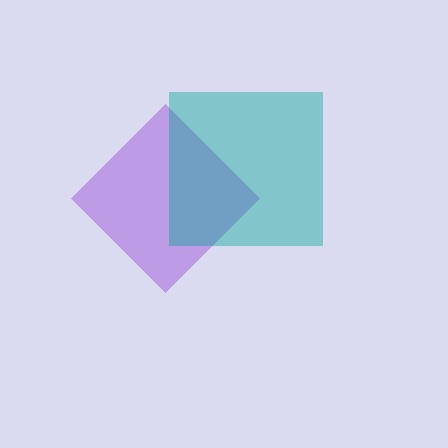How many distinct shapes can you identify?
There are 2 distinct shapes: a purple diamond, a teal square.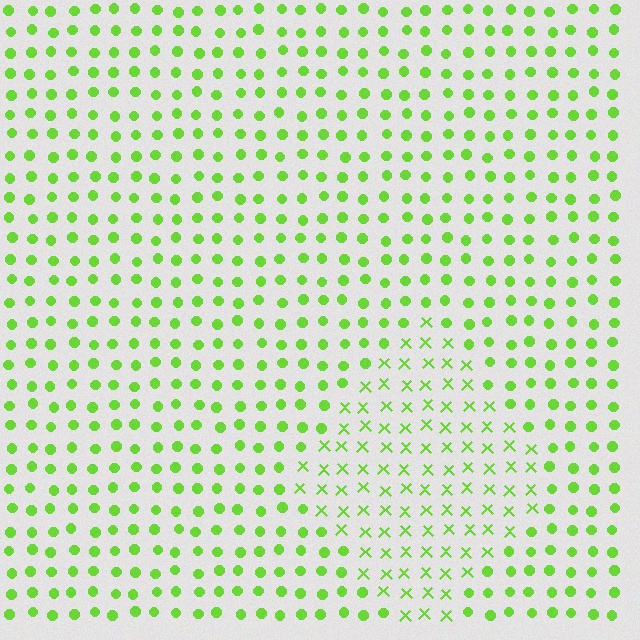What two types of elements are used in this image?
The image uses X marks inside the diamond region and circles outside it.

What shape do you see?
I see a diamond.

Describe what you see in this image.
The image is filled with small lime elements arranged in a uniform grid. A diamond-shaped region contains X marks, while the surrounding area contains circles. The boundary is defined purely by the change in element shape.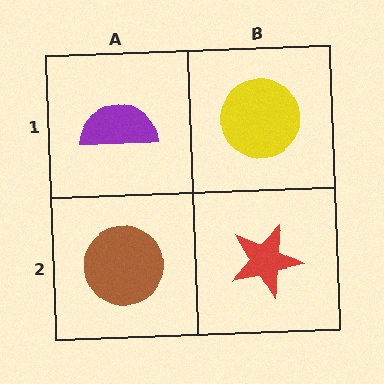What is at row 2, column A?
A brown circle.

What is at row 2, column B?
A red star.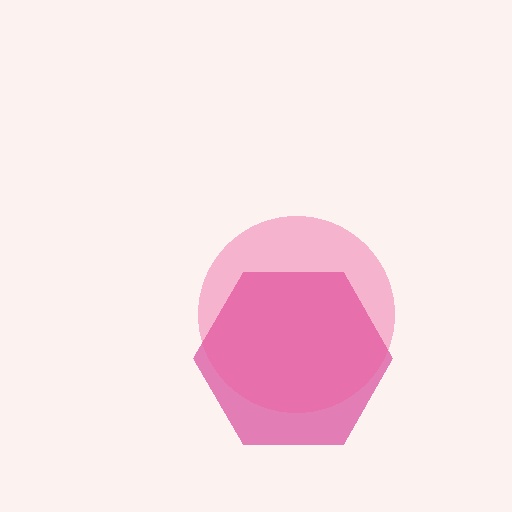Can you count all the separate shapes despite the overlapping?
Yes, there are 2 separate shapes.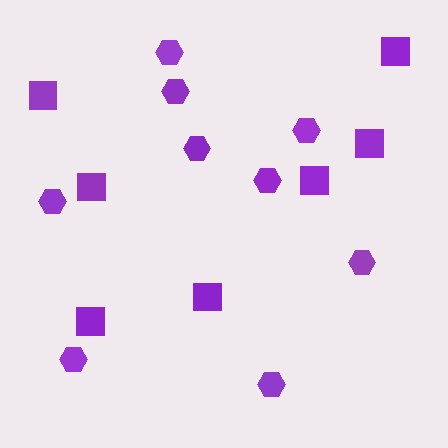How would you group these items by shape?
There are 2 groups: one group of hexagons (9) and one group of squares (7).